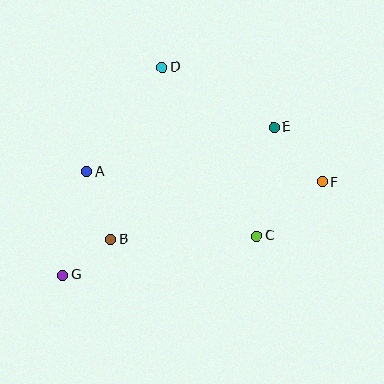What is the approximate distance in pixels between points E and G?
The distance between E and G is approximately 258 pixels.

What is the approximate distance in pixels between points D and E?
The distance between D and E is approximately 127 pixels.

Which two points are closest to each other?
Points B and G are closest to each other.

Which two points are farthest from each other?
Points F and G are farthest from each other.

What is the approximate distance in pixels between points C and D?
The distance between C and D is approximately 193 pixels.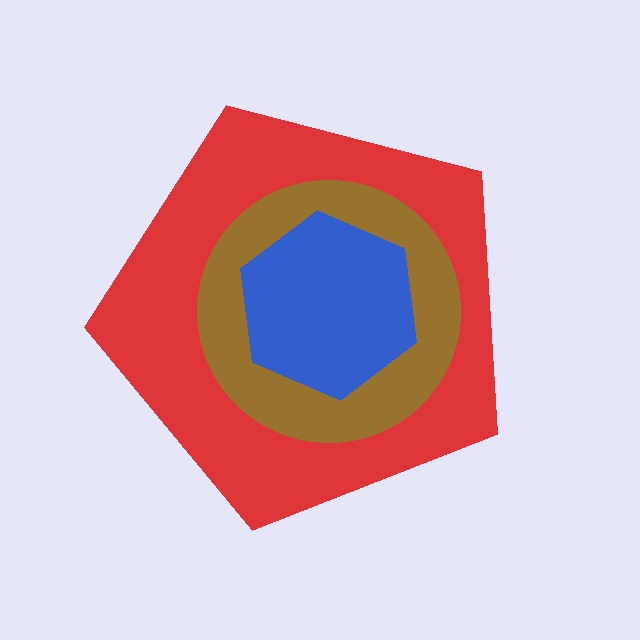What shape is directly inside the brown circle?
The blue hexagon.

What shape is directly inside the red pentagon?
The brown circle.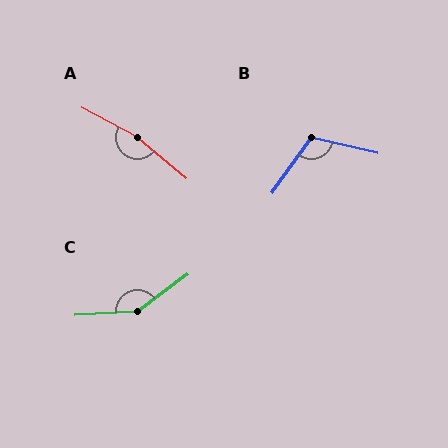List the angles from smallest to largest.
B (112°), C (147°), A (168°).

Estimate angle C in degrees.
Approximately 147 degrees.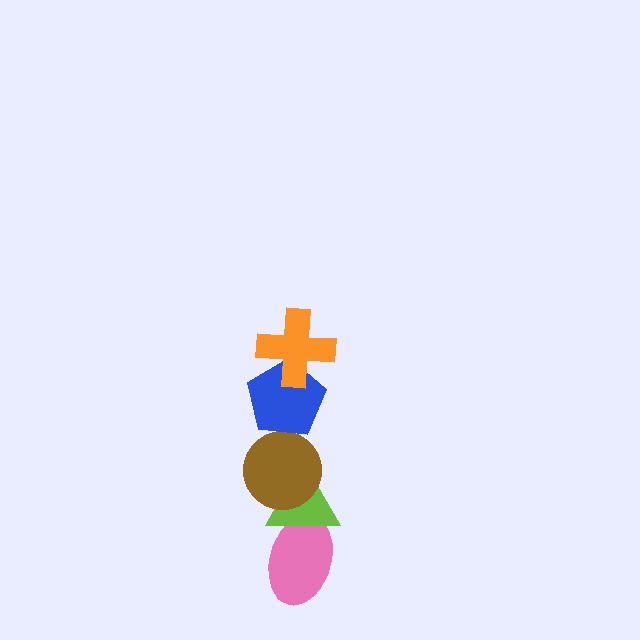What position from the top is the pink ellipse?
The pink ellipse is 5th from the top.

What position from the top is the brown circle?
The brown circle is 3rd from the top.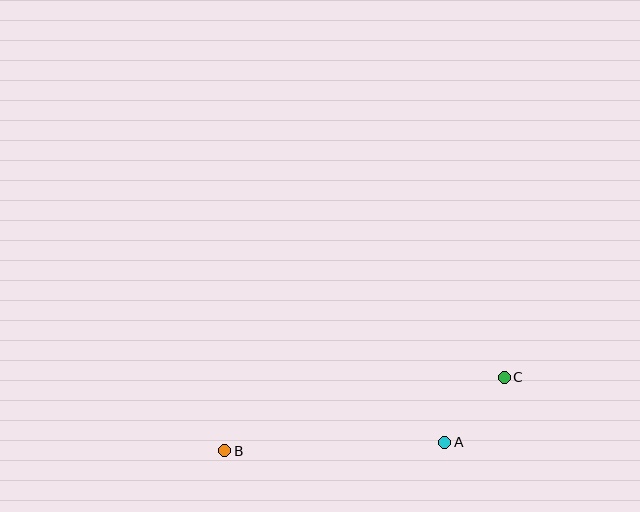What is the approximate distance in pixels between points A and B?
The distance between A and B is approximately 220 pixels.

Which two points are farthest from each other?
Points B and C are farthest from each other.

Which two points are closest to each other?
Points A and C are closest to each other.